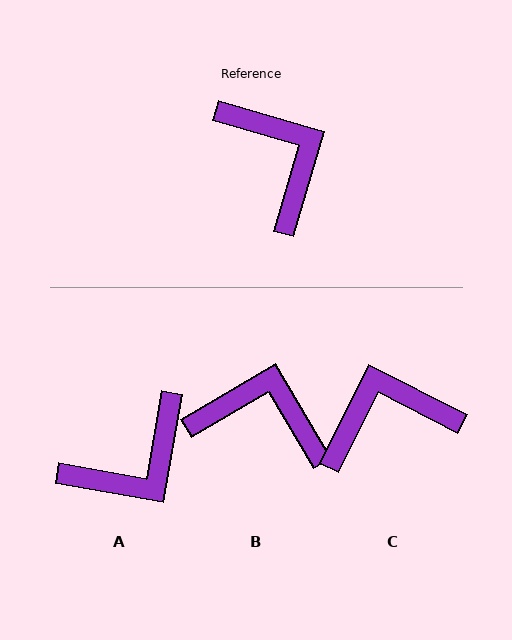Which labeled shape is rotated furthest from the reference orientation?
A, about 84 degrees away.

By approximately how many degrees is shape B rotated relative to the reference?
Approximately 47 degrees counter-clockwise.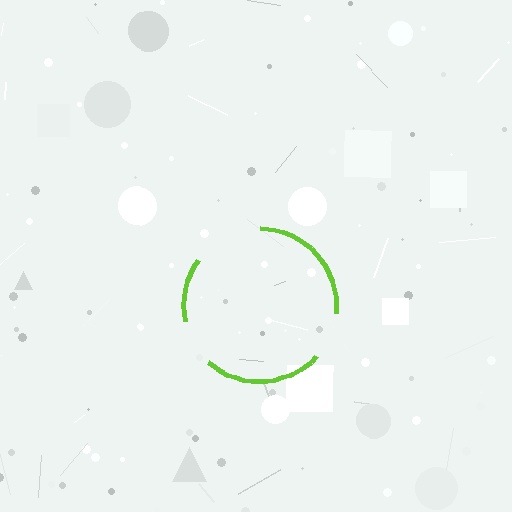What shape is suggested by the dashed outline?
The dashed outline suggests a circle.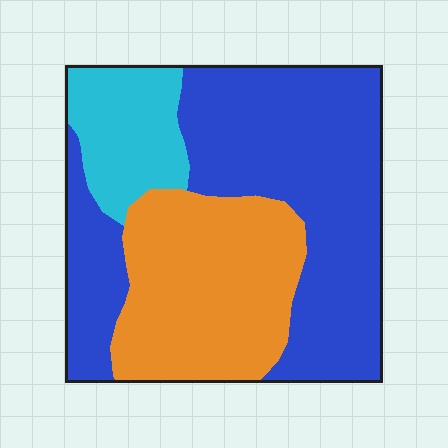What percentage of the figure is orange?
Orange takes up between a quarter and a half of the figure.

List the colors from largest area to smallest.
From largest to smallest: blue, orange, cyan.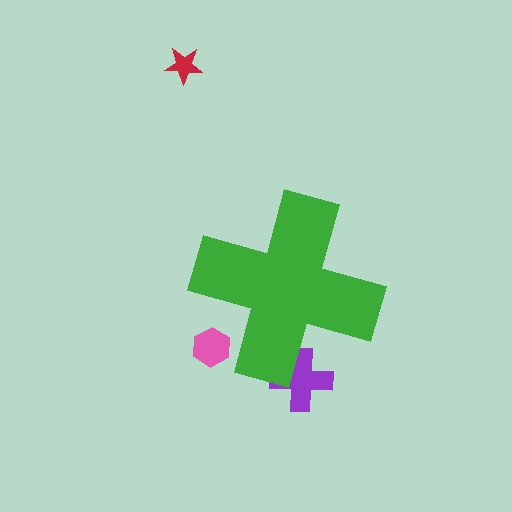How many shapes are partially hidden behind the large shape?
2 shapes are partially hidden.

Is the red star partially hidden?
No, the red star is fully visible.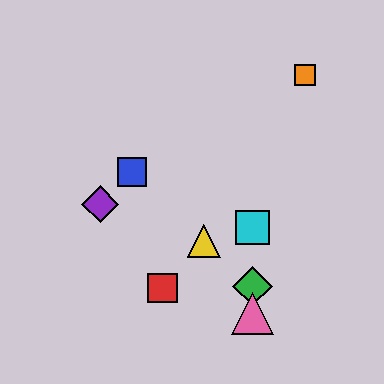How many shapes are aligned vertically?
3 shapes (the green diamond, the cyan square, the pink triangle) are aligned vertically.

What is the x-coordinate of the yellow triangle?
The yellow triangle is at x≈204.